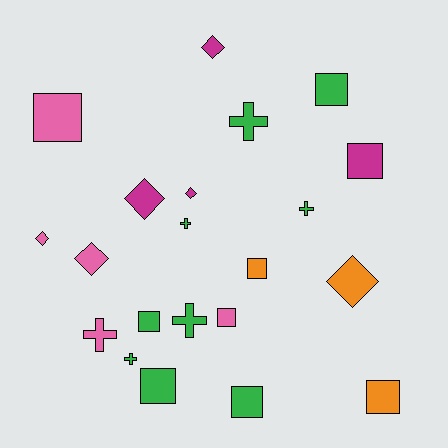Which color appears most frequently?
Green, with 9 objects.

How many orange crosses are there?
There are no orange crosses.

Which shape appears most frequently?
Square, with 9 objects.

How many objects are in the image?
There are 21 objects.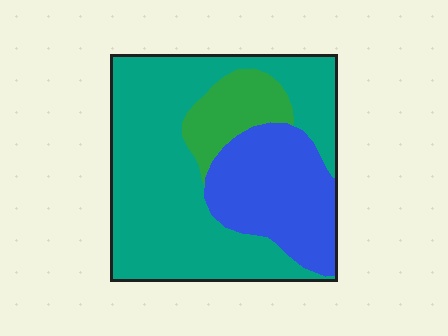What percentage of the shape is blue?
Blue covers around 25% of the shape.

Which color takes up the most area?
Teal, at roughly 60%.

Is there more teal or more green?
Teal.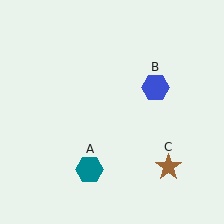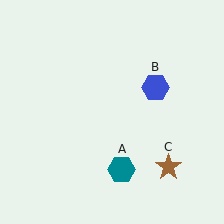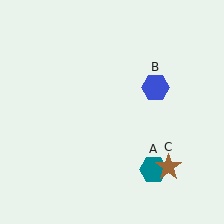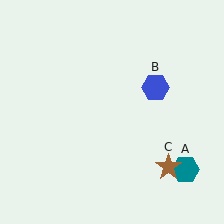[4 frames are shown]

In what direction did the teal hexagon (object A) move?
The teal hexagon (object A) moved right.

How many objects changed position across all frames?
1 object changed position: teal hexagon (object A).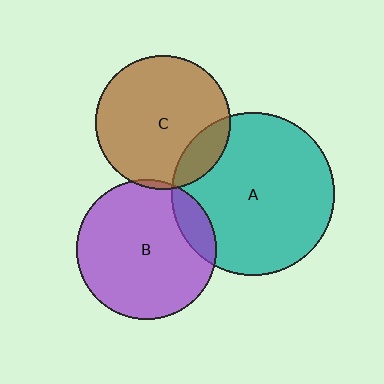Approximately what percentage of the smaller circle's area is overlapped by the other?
Approximately 5%.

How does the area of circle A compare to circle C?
Approximately 1.5 times.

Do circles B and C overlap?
Yes.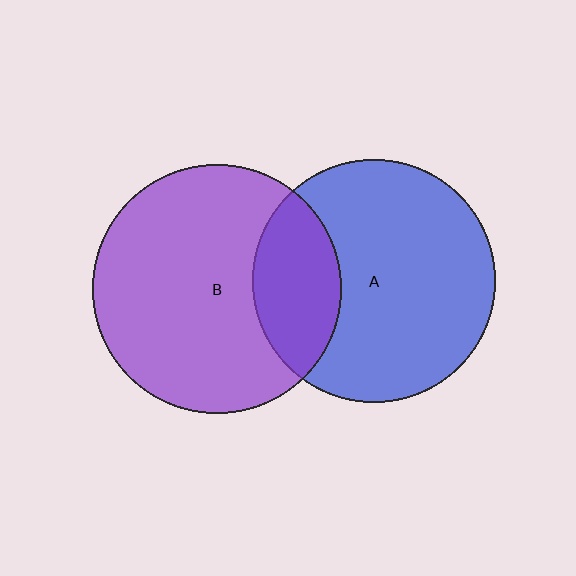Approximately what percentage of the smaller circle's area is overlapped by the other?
Approximately 25%.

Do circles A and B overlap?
Yes.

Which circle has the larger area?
Circle B (purple).